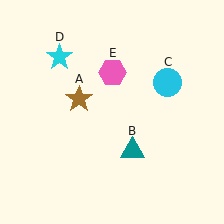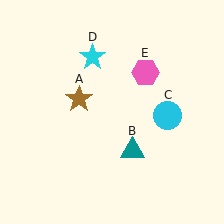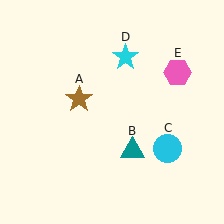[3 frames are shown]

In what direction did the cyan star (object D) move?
The cyan star (object D) moved right.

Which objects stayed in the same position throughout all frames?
Brown star (object A) and teal triangle (object B) remained stationary.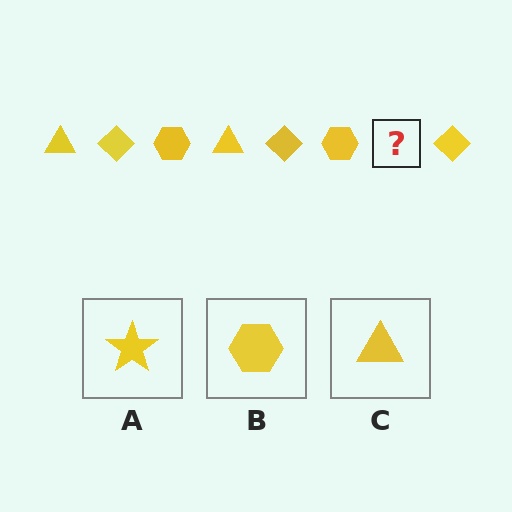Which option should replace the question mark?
Option C.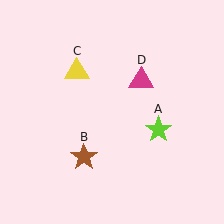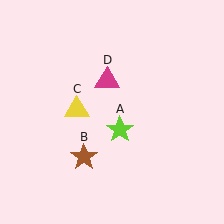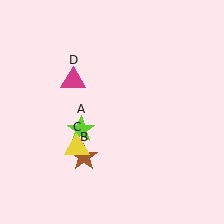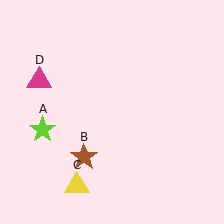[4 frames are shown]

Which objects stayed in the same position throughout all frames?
Brown star (object B) remained stationary.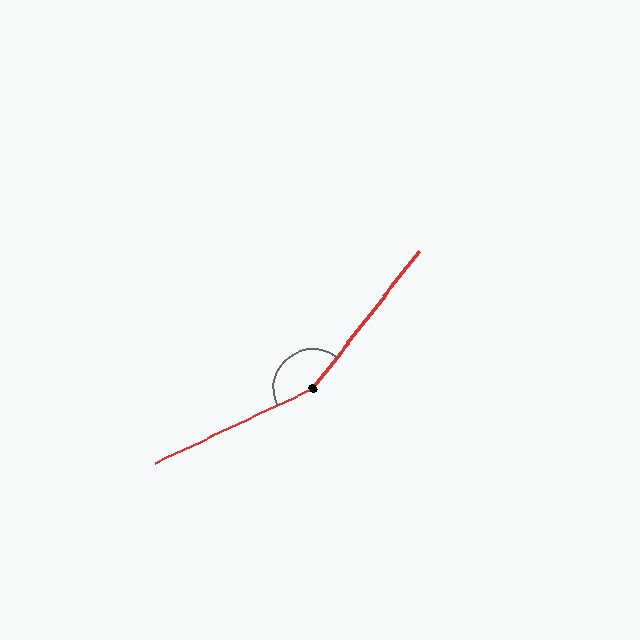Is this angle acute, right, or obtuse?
It is obtuse.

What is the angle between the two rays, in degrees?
Approximately 153 degrees.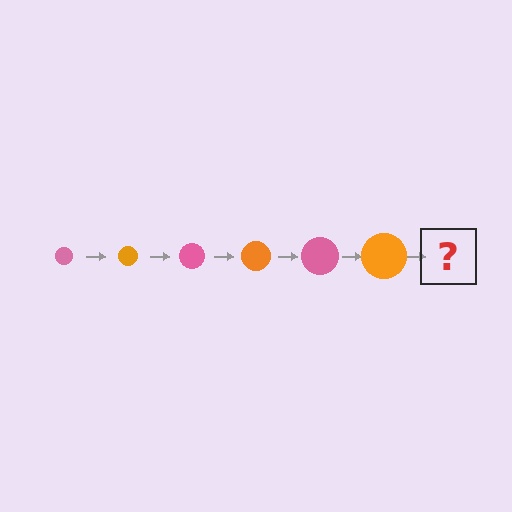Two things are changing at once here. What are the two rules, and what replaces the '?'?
The two rules are that the circle grows larger each step and the color cycles through pink and orange. The '?' should be a pink circle, larger than the previous one.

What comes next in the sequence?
The next element should be a pink circle, larger than the previous one.